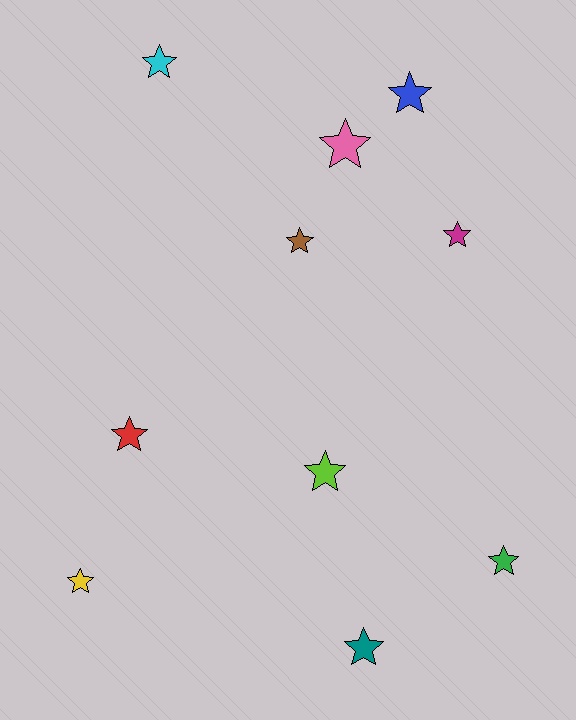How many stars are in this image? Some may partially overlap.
There are 10 stars.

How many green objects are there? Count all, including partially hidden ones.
There is 1 green object.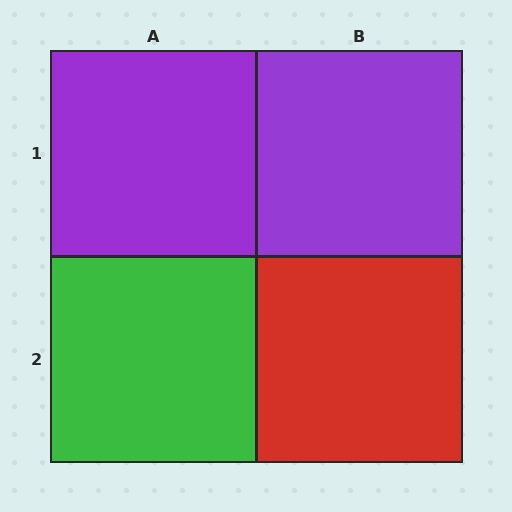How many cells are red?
1 cell is red.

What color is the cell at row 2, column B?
Red.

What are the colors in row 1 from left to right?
Purple, purple.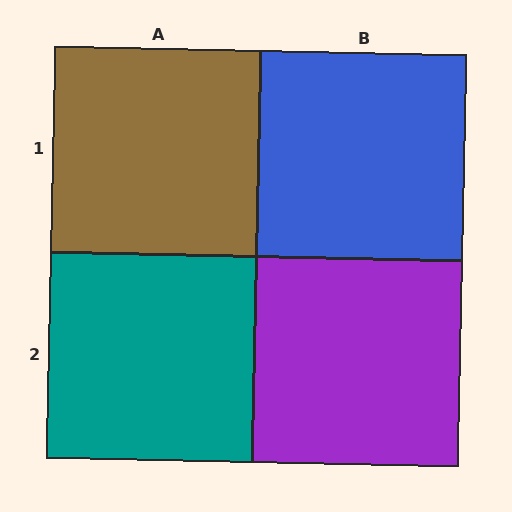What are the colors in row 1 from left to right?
Brown, blue.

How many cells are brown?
1 cell is brown.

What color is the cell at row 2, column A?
Teal.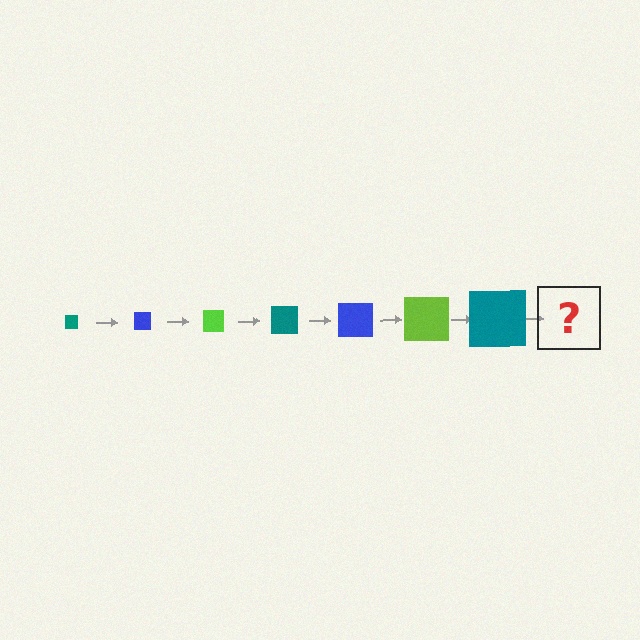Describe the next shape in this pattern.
It should be a blue square, larger than the previous one.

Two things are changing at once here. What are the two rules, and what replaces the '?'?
The two rules are that the square grows larger each step and the color cycles through teal, blue, and lime. The '?' should be a blue square, larger than the previous one.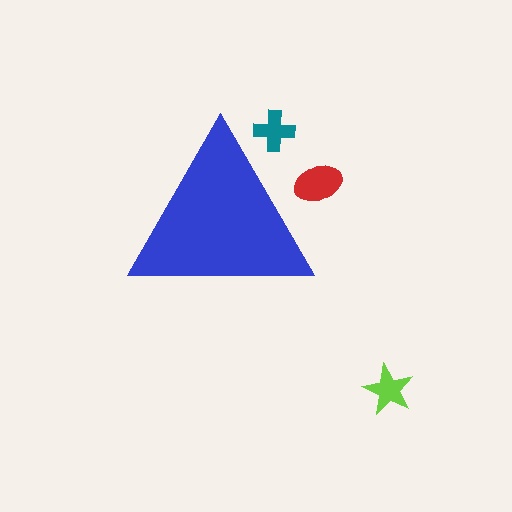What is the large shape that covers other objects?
A blue triangle.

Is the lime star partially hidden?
No, the lime star is fully visible.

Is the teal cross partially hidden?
Yes, the teal cross is partially hidden behind the blue triangle.